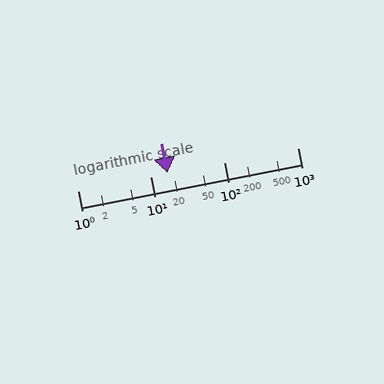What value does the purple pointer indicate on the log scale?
The pointer indicates approximately 17.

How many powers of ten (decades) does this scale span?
The scale spans 3 decades, from 1 to 1000.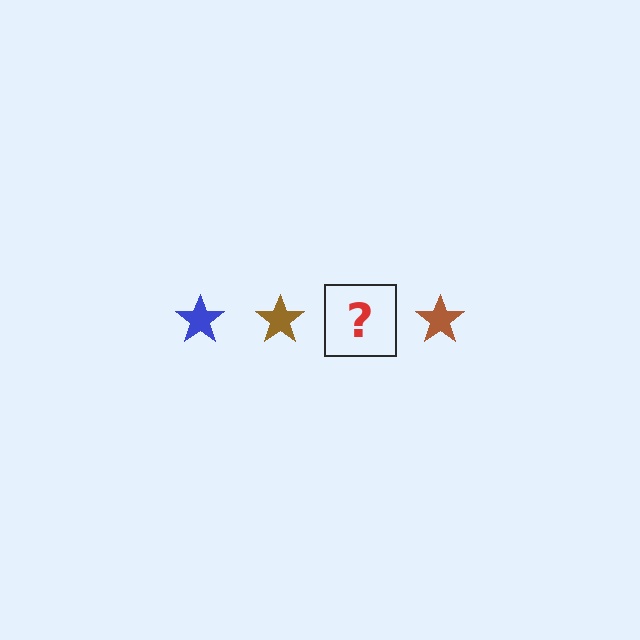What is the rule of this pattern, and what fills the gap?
The rule is that the pattern cycles through blue, brown stars. The gap should be filled with a blue star.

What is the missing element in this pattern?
The missing element is a blue star.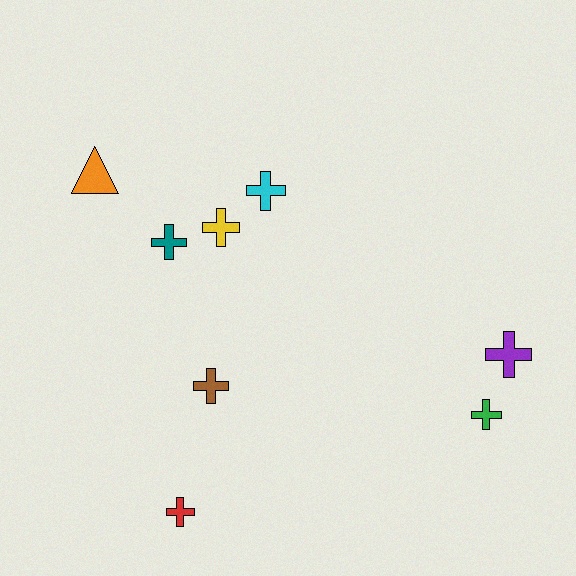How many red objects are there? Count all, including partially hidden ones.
There is 1 red object.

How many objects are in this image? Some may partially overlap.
There are 8 objects.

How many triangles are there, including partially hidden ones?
There is 1 triangle.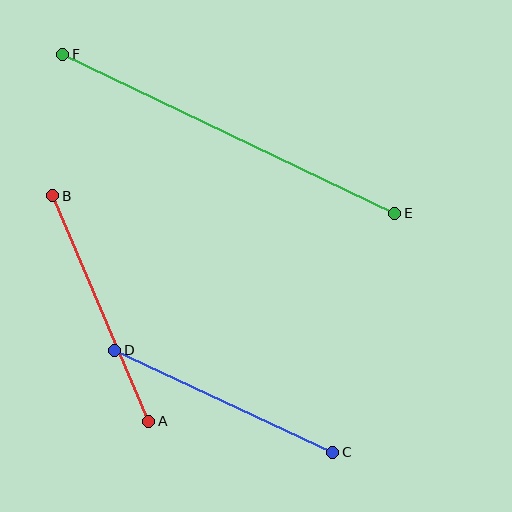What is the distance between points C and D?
The distance is approximately 241 pixels.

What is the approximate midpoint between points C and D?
The midpoint is at approximately (224, 401) pixels.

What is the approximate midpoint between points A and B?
The midpoint is at approximately (101, 308) pixels.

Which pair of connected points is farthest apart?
Points E and F are farthest apart.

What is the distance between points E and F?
The distance is approximately 368 pixels.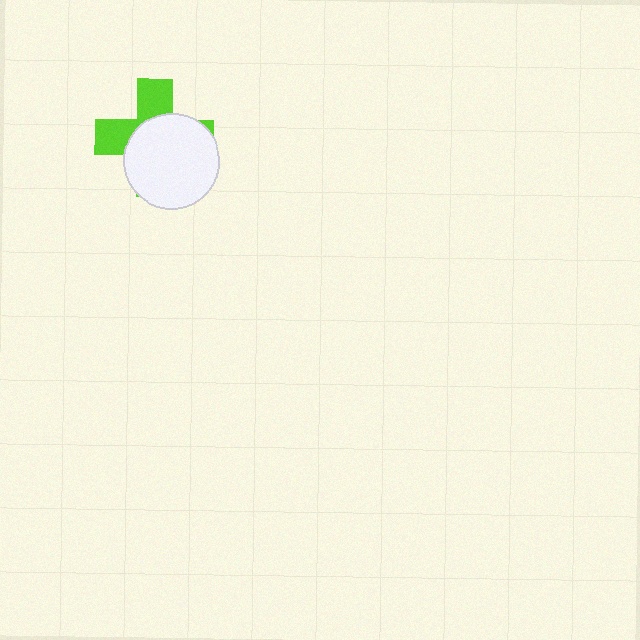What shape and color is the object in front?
The object in front is a white circle.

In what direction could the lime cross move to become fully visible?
The lime cross could move toward the upper-left. That would shift it out from behind the white circle entirely.